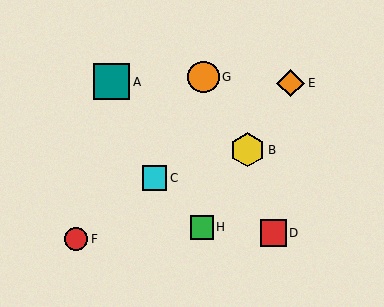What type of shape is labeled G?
Shape G is an orange circle.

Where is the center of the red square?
The center of the red square is at (273, 233).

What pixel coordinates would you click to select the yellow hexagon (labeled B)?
Click at (247, 150) to select the yellow hexagon B.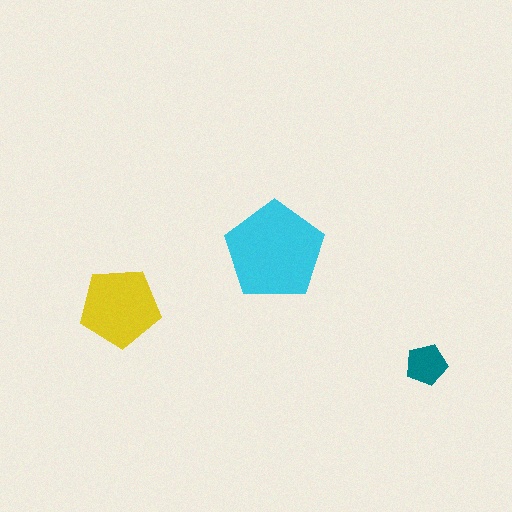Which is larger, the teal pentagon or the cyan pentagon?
The cyan one.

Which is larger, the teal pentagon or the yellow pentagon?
The yellow one.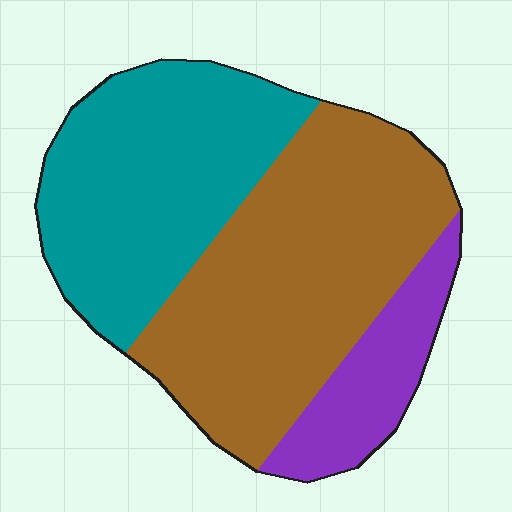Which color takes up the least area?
Purple, at roughly 15%.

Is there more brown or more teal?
Brown.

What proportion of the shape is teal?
Teal takes up about three eighths (3/8) of the shape.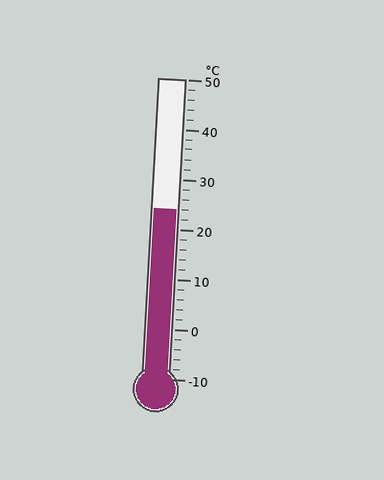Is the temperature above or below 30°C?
The temperature is below 30°C.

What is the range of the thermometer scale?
The thermometer scale ranges from -10°C to 50°C.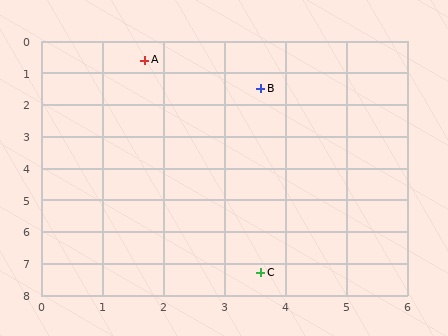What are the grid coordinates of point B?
Point B is at approximately (3.6, 1.5).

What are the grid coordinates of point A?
Point A is at approximately (1.7, 0.6).